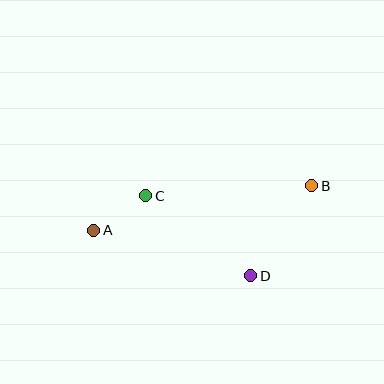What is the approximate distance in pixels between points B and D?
The distance between B and D is approximately 109 pixels.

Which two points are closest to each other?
Points A and C are closest to each other.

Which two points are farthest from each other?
Points A and B are farthest from each other.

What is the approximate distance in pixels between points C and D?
The distance between C and D is approximately 132 pixels.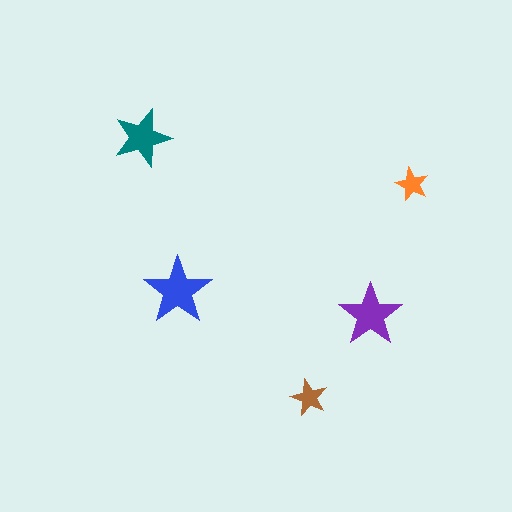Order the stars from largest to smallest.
the blue one, the purple one, the teal one, the brown one, the orange one.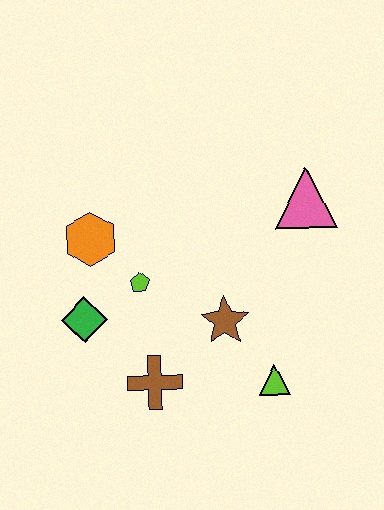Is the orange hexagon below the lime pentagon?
No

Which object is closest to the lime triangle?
The brown star is closest to the lime triangle.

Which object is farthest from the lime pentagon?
The pink triangle is farthest from the lime pentagon.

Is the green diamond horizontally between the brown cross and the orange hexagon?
No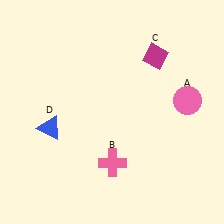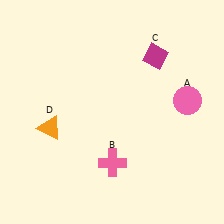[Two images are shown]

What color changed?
The triangle (D) changed from blue in Image 1 to orange in Image 2.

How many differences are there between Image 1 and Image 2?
There is 1 difference between the two images.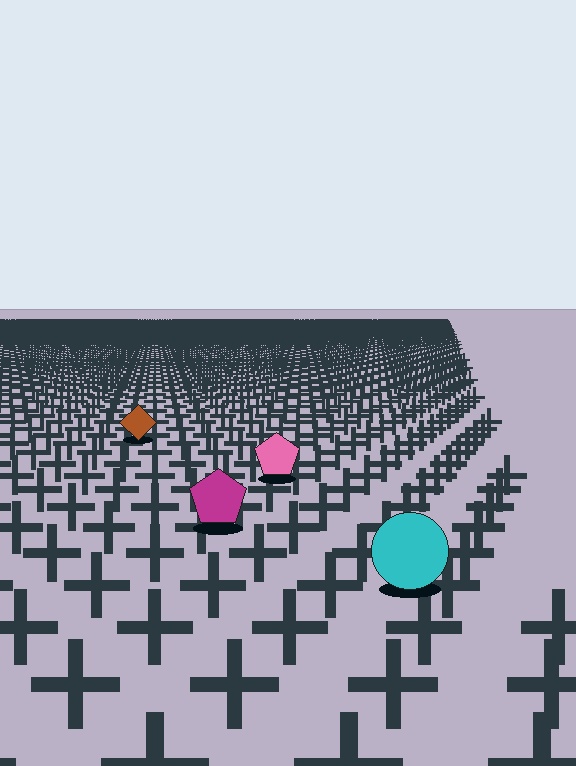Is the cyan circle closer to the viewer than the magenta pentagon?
Yes. The cyan circle is closer — you can tell from the texture gradient: the ground texture is coarser near it.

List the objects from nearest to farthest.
From nearest to farthest: the cyan circle, the magenta pentagon, the pink pentagon, the brown diamond.